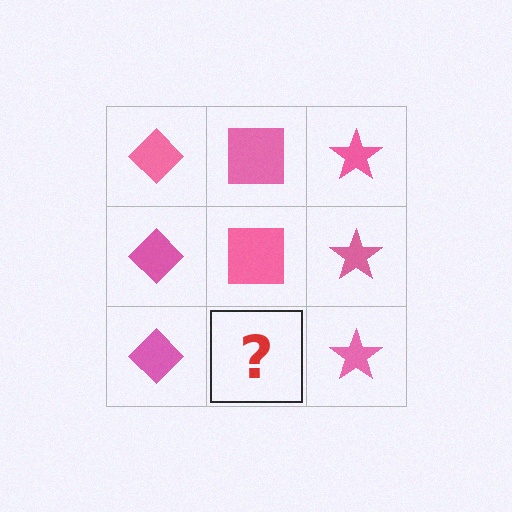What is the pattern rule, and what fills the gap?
The rule is that each column has a consistent shape. The gap should be filled with a pink square.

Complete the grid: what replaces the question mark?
The question mark should be replaced with a pink square.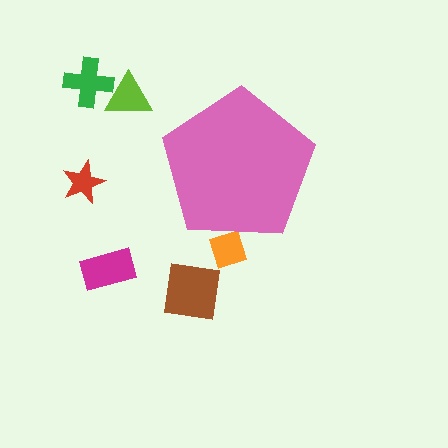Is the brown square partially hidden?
No, the brown square is fully visible.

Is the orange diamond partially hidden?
Yes, the orange diamond is partially hidden behind the pink pentagon.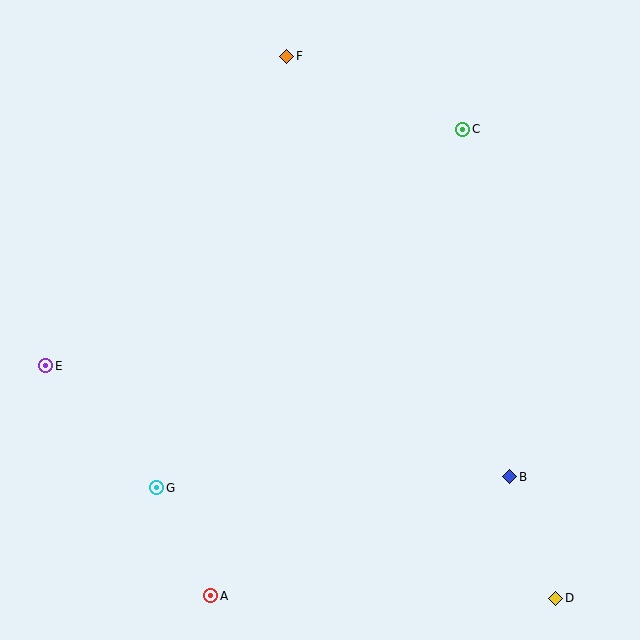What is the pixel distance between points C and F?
The distance between C and F is 191 pixels.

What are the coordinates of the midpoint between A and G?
The midpoint between A and G is at (184, 542).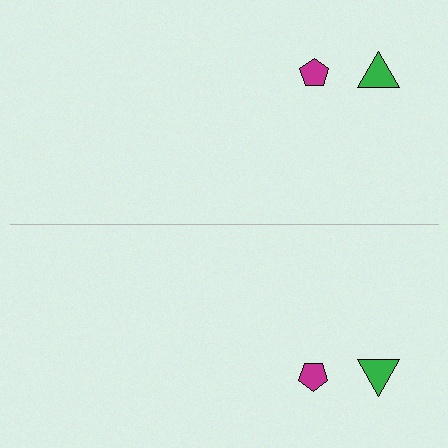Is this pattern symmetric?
Yes, this pattern has bilateral (reflection) symmetry.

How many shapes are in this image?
There are 4 shapes in this image.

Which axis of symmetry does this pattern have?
The pattern has a horizontal axis of symmetry running through the center of the image.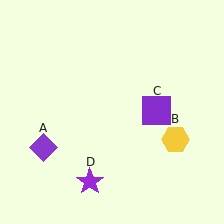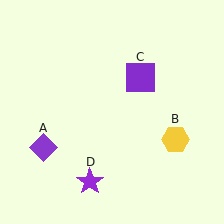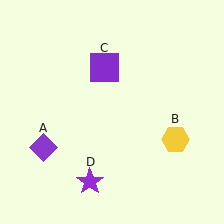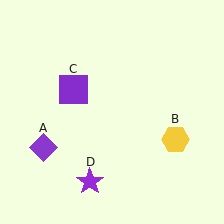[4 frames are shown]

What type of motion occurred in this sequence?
The purple square (object C) rotated counterclockwise around the center of the scene.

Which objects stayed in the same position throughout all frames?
Purple diamond (object A) and yellow hexagon (object B) and purple star (object D) remained stationary.